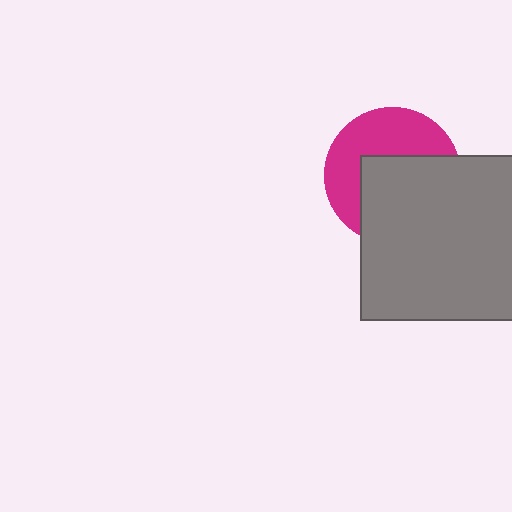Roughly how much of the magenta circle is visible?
About half of it is visible (roughly 47%).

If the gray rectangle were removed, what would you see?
You would see the complete magenta circle.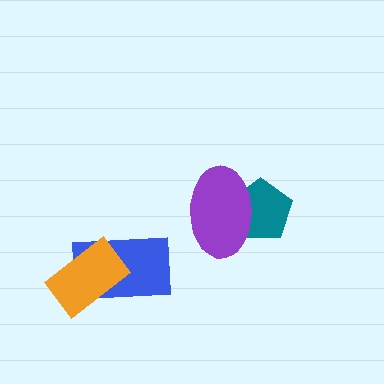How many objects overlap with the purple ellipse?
1 object overlaps with the purple ellipse.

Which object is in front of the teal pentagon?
The purple ellipse is in front of the teal pentagon.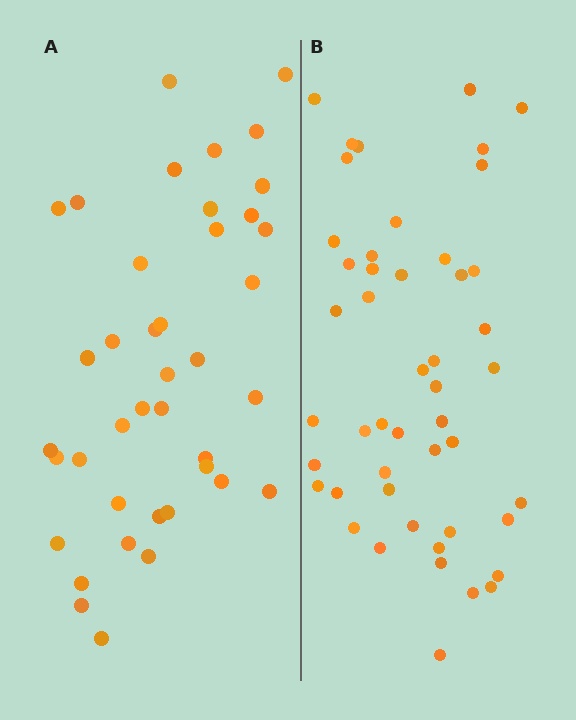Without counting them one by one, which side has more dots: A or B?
Region B (the right region) has more dots.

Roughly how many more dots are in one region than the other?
Region B has roughly 8 or so more dots than region A.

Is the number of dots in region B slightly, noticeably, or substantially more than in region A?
Region B has only slightly more — the two regions are fairly close. The ratio is roughly 1.2 to 1.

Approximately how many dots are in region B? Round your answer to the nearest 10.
About 50 dots. (The exact count is 48, which rounds to 50.)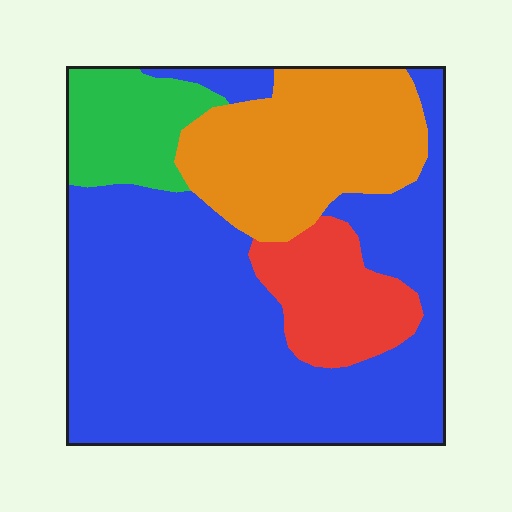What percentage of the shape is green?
Green covers about 10% of the shape.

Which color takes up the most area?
Blue, at roughly 55%.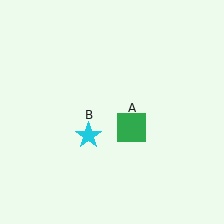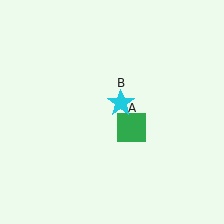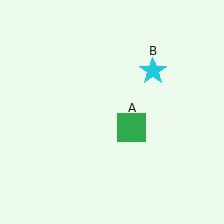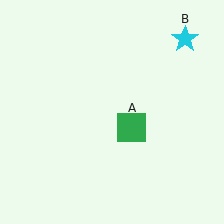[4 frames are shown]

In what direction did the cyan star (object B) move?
The cyan star (object B) moved up and to the right.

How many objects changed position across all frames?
1 object changed position: cyan star (object B).